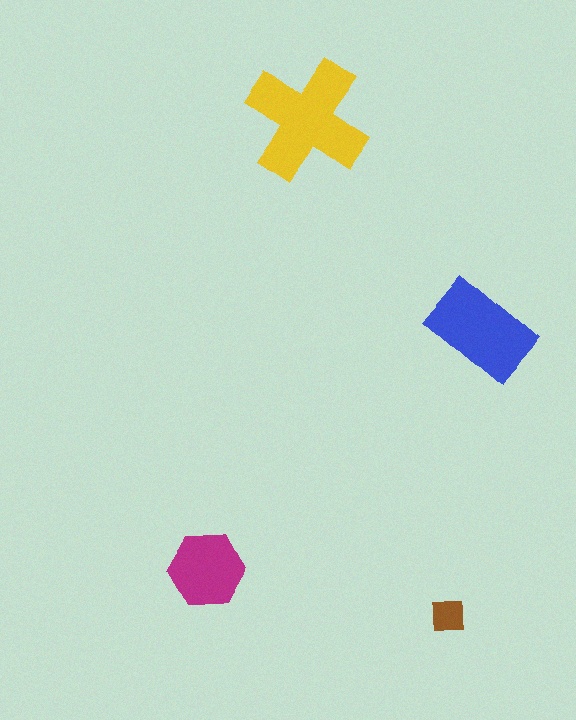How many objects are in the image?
There are 4 objects in the image.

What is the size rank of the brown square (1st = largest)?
4th.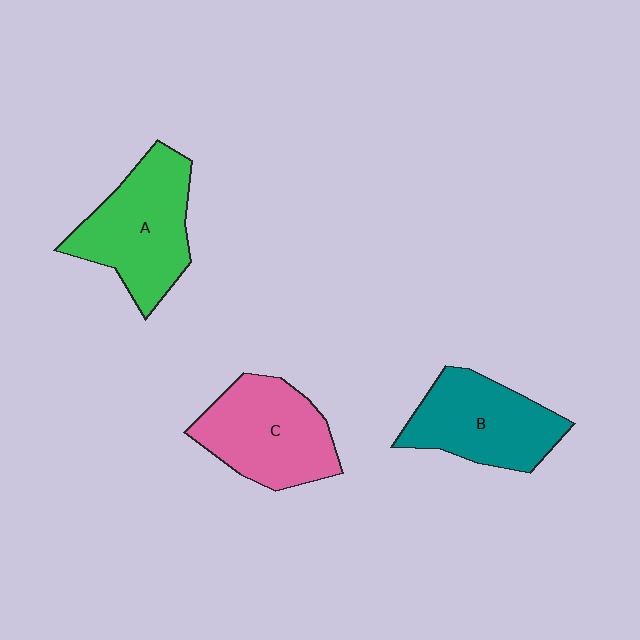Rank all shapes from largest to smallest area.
From largest to smallest: A (green), C (pink), B (teal).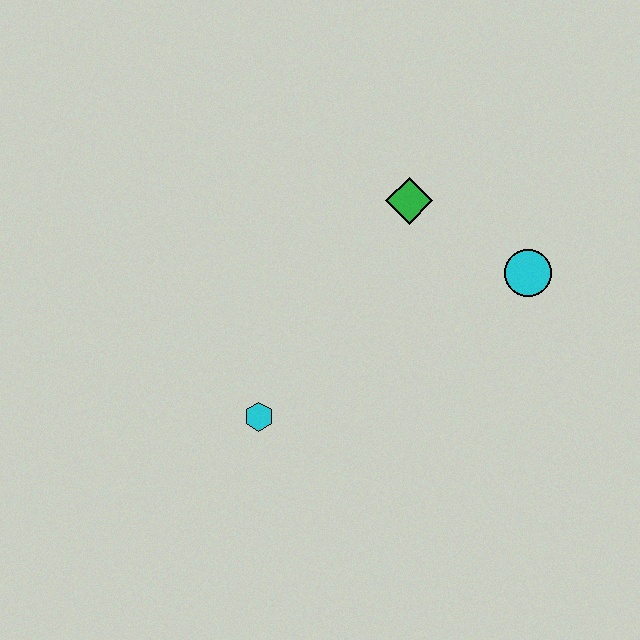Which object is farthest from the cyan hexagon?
The cyan circle is farthest from the cyan hexagon.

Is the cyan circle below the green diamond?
Yes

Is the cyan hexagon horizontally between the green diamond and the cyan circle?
No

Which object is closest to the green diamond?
The cyan circle is closest to the green diamond.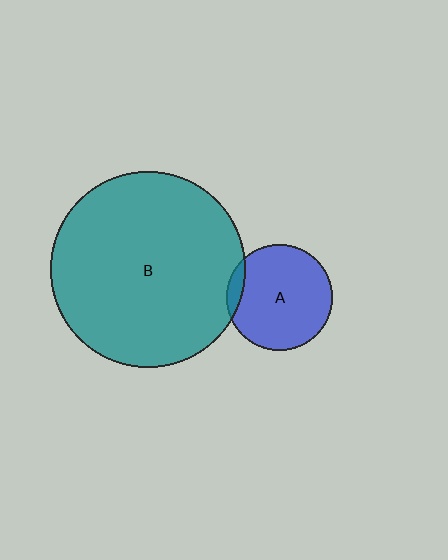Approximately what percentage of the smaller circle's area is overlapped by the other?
Approximately 10%.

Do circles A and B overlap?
Yes.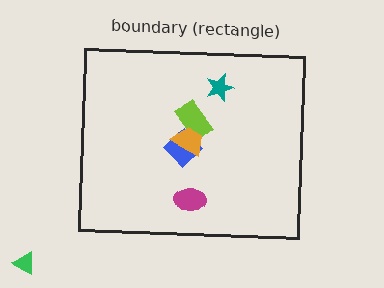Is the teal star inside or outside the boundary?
Inside.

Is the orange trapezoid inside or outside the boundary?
Inside.